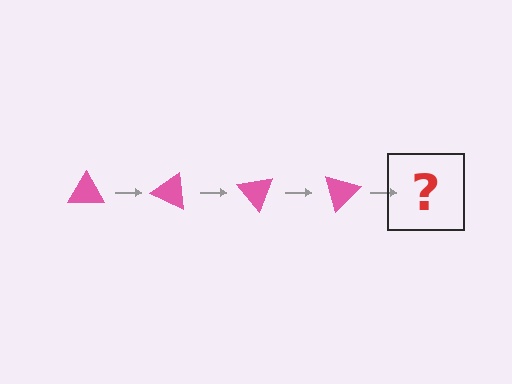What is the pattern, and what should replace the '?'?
The pattern is that the triangle rotates 25 degrees each step. The '?' should be a pink triangle rotated 100 degrees.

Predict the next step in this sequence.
The next step is a pink triangle rotated 100 degrees.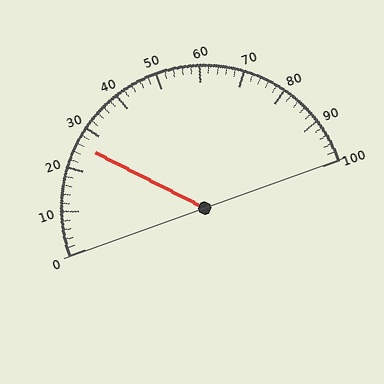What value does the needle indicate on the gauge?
The needle indicates approximately 26.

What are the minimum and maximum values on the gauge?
The gauge ranges from 0 to 100.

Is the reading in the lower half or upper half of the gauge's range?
The reading is in the lower half of the range (0 to 100).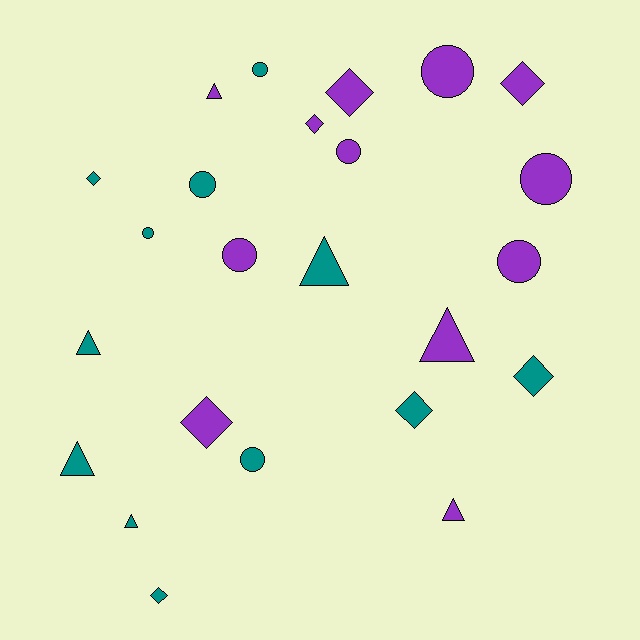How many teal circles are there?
There are 4 teal circles.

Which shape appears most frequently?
Circle, with 9 objects.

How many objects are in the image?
There are 24 objects.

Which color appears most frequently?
Teal, with 12 objects.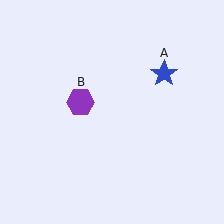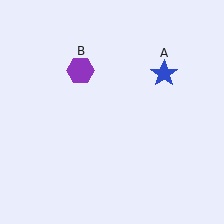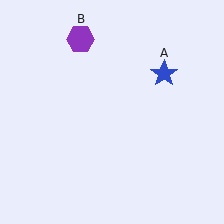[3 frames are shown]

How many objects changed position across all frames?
1 object changed position: purple hexagon (object B).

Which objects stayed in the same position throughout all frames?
Blue star (object A) remained stationary.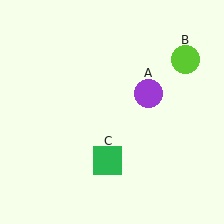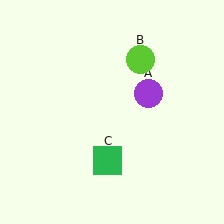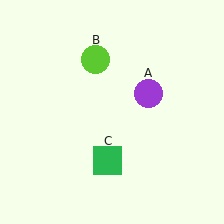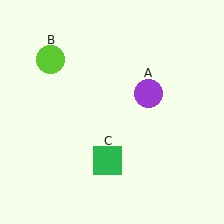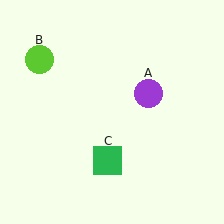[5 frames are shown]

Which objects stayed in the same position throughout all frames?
Purple circle (object A) and green square (object C) remained stationary.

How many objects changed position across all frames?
1 object changed position: lime circle (object B).